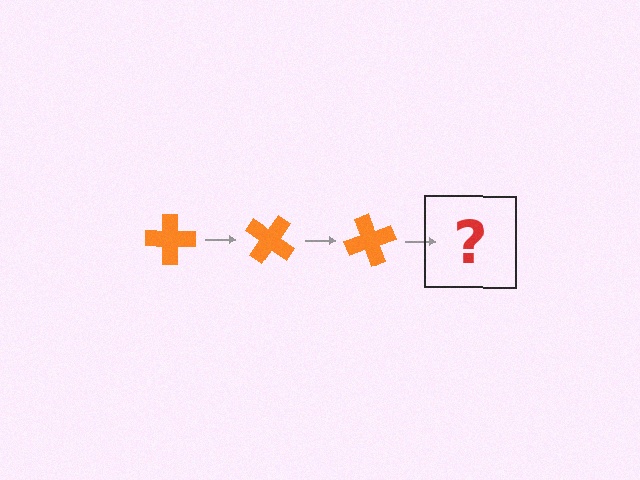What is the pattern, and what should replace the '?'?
The pattern is that the cross rotates 35 degrees each step. The '?' should be an orange cross rotated 105 degrees.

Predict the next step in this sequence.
The next step is an orange cross rotated 105 degrees.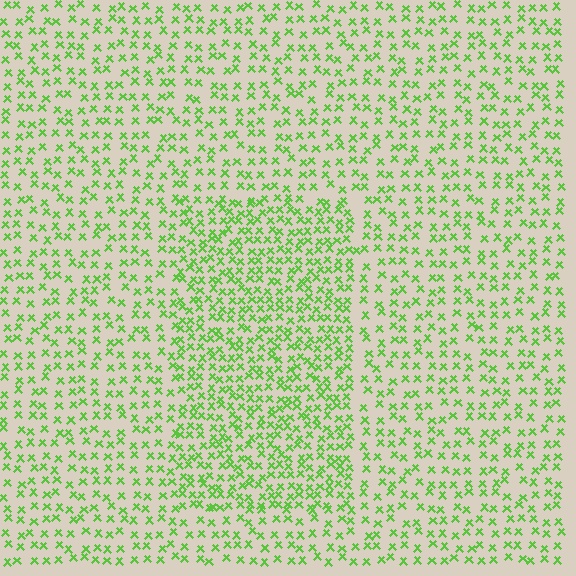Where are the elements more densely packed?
The elements are more densely packed inside the rectangle boundary.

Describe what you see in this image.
The image contains small lime elements arranged at two different densities. A rectangle-shaped region is visible where the elements are more densely packed than the surrounding area.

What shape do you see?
I see a rectangle.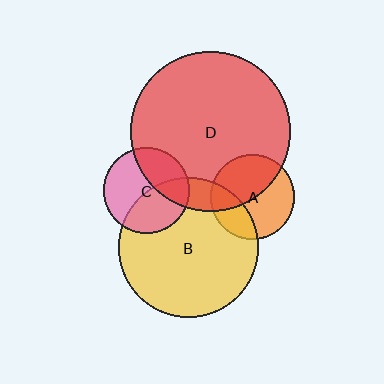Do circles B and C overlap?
Yes.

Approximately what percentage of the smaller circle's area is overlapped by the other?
Approximately 40%.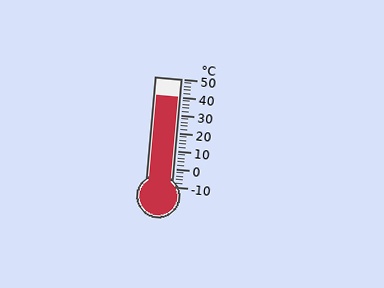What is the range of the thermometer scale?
The thermometer scale ranges from -10°C to 50°C.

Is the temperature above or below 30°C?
The temperature is above 30°C.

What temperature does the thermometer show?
The thermometer shows approximately 40°C.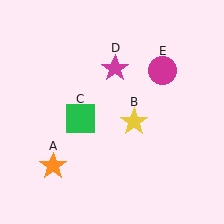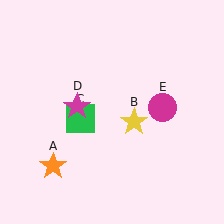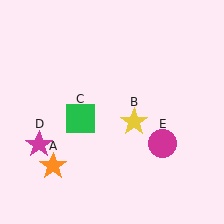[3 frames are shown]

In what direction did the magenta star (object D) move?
The magenta star (object D) moved down and to the left.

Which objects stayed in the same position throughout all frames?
Orange star (object A) and yellow star (object B) and green square (object C) remained stationary.